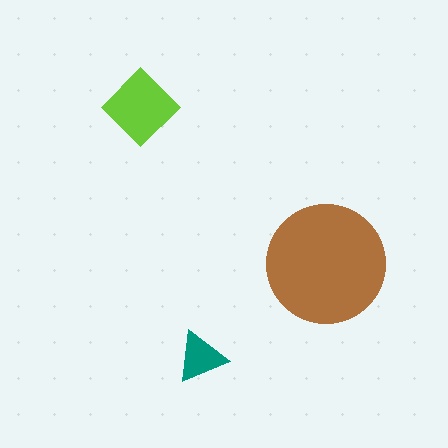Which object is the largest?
The brown circle.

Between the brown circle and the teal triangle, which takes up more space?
The brown circle.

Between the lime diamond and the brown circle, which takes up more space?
The brown circle.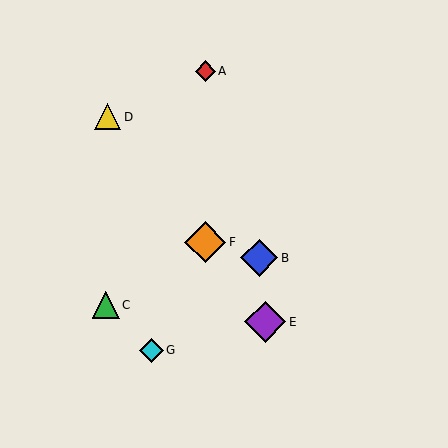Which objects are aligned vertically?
Objects A, F are aligned vertically.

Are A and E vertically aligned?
No, A is at x≈205 and E is at x≈265.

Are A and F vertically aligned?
Yes, both are at x≈205.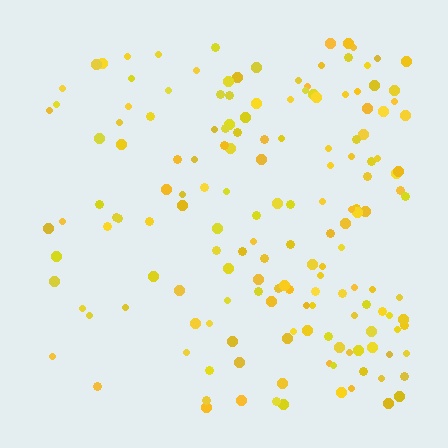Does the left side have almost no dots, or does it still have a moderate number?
Still a moderate number, just noticeably fewer than the right.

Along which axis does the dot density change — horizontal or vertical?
Horizontal.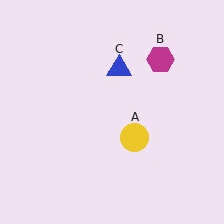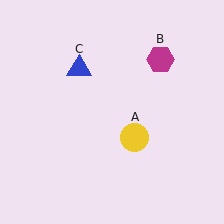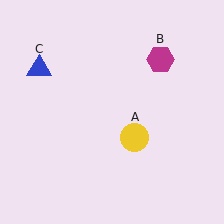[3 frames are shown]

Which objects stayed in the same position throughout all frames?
Yellow circle (object A) and magenta hexagon (object B) remained stationary.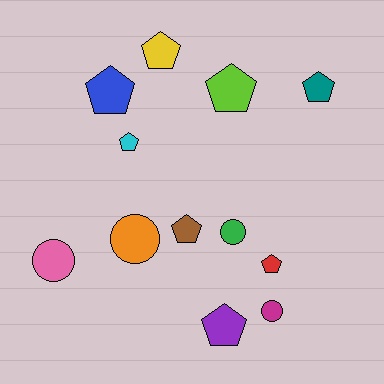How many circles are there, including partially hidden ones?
There are 4 circles.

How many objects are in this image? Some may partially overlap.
There are 12 objects.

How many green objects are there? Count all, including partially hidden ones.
There is 1 green object.